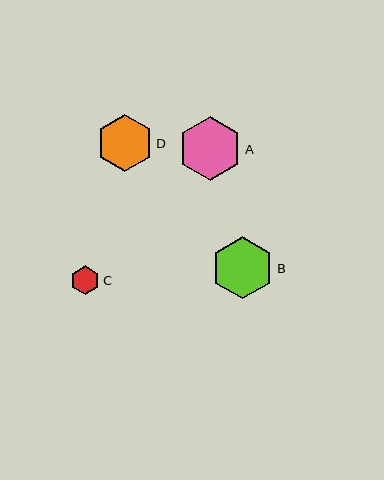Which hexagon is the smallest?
Hexagon C is the smallest with a size of approximately 29 pixels.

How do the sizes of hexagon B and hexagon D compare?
Hexagon B and hexagon D are approximately the same size.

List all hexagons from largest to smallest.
From largest to smallest: A, B, D, C.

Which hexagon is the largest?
Hexagon A is the largest with a size of approximately 64 pixels.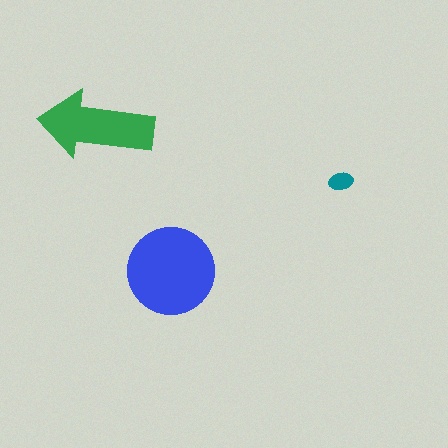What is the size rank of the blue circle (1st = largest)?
1st.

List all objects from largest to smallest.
The blue circle, the green arrow, the teal ellipse.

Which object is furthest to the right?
The teal ellipse is rightmost.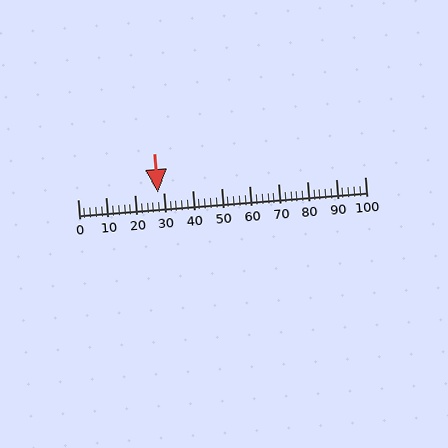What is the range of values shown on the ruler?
The ruler shows values from 0 to 100.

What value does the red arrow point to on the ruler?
The red arrow points to approximately 28.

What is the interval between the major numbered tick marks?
The major tick marks are spaced 10 units apart.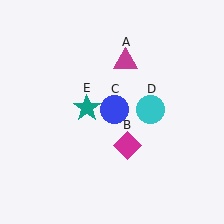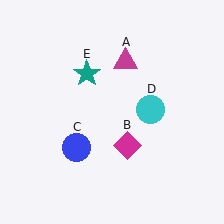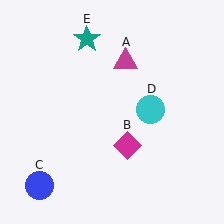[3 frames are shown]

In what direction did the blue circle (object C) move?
The blue circle (object C) moved down and to the left.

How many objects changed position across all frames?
2 objects changed position: blue circle (object C), teal star (object E).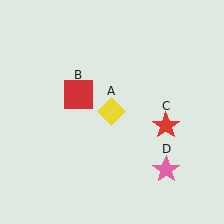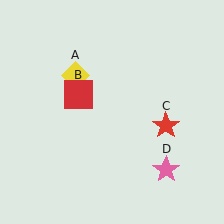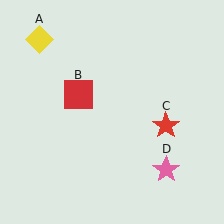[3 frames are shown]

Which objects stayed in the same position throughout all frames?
Red square (object B) and red star (object C) and pink star (object D) remained stationary.